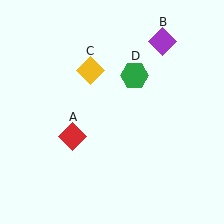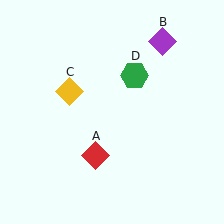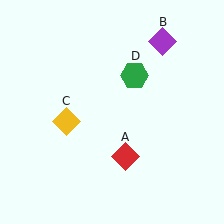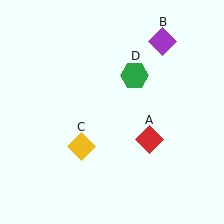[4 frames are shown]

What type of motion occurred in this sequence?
The red diamond (object A), yellow diamond (object C) rotated counterclockwise around the center of the scene.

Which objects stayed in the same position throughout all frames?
Purple diamond (object B) and green hexagon (object D) remained stationary.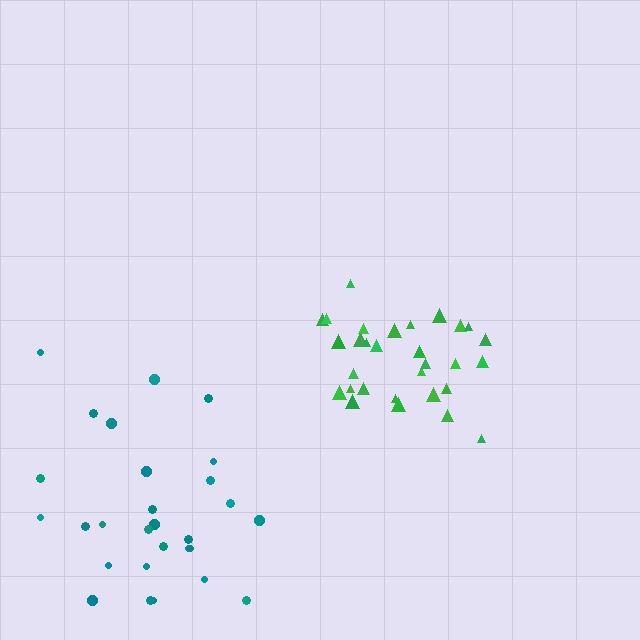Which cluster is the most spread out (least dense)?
Teal.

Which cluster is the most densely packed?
Green.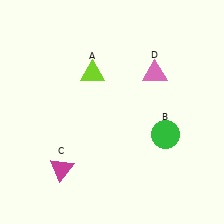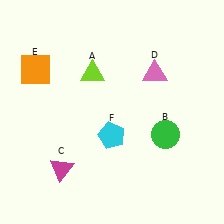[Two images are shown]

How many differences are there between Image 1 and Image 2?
There are 2 differences between the two images.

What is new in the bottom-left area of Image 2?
A cyan pentagon (F) was added in the bottom-left area of Image 2.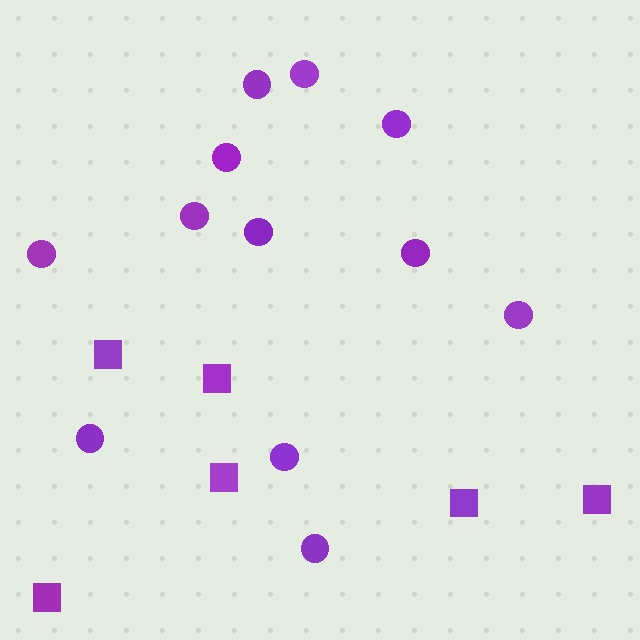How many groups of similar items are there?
There are 2 groups: one group of squares (6) and one group of circles (12).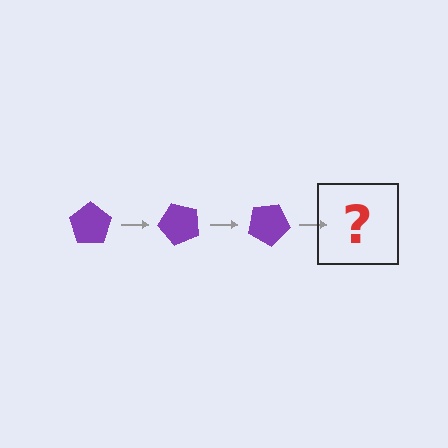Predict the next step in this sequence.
The next step is a purple pentagon rotated 150 degrees.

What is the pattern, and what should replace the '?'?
The pattern is that the pentagon rotates 50 degrees each step. The '?' should be a purple pentagon rotated 150 degrees.